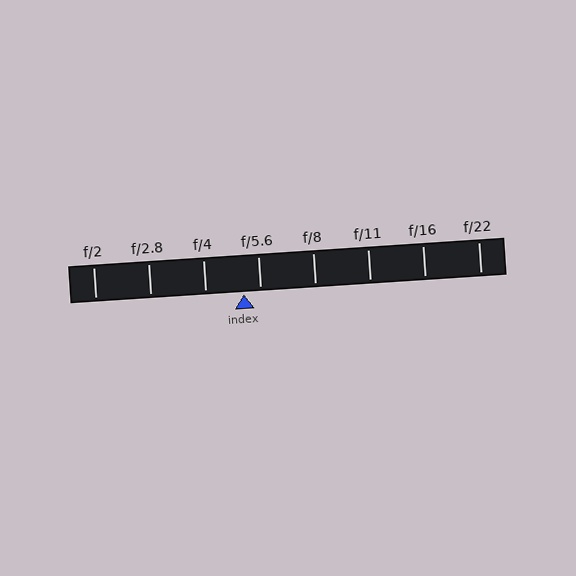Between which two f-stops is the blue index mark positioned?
The index mark is between f/4 and f/5.6.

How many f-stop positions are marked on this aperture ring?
There are 8 f-stop positions marked.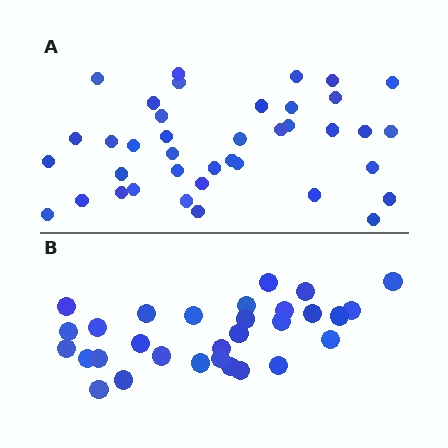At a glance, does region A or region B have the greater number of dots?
Region A (the top region) has more dots.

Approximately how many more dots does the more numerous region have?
Region A has roughly 8 or so more dots than region B.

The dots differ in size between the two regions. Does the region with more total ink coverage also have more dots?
No. Region B has more total ink coverage because its dots are larger, but region A actually contains more individual dots. Total area can be misleading — the number of items is what matters here.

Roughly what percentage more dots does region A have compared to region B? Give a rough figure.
About 30% more.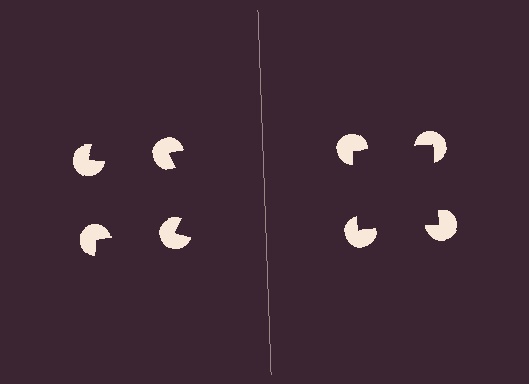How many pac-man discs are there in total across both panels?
8 — 4 on each side.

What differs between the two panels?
The pac-man discs are positioned identically on both sides; only the wedge orientations differ. On the right they align to a square; on the left they are misaligned.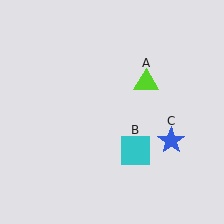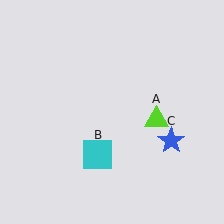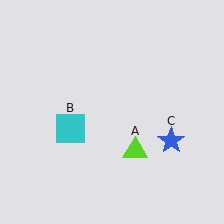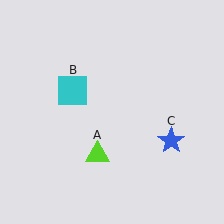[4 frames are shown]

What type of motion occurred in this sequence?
The lime triangle (object A), cyan square (object B) rotated clockwise around the center of the scene.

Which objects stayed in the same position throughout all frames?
Blue star (object C) remained stationary.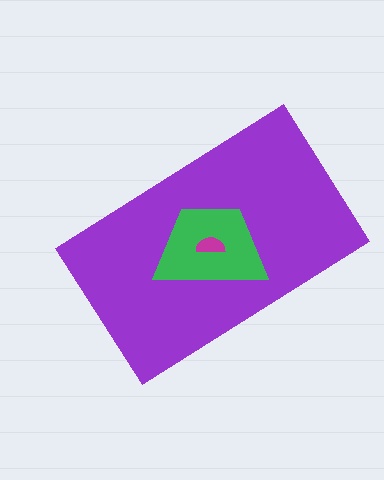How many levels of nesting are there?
3.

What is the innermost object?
The magenta semicircle.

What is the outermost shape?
The purple rectangle.